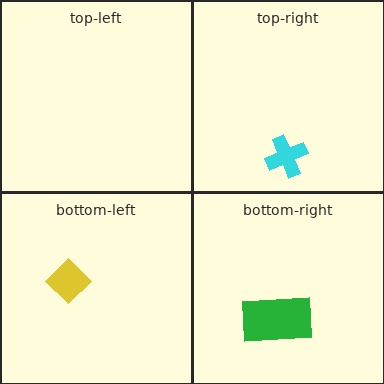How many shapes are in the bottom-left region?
1.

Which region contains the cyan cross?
The top-right region.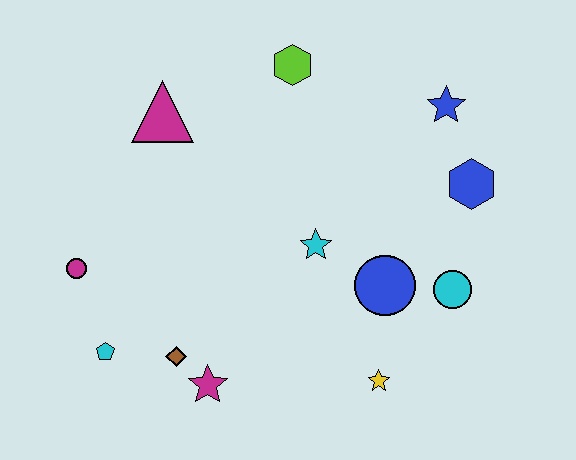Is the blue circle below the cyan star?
Yes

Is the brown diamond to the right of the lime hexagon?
No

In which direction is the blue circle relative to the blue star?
The blue circle is below the blue star.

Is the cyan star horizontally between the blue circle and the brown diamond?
Yes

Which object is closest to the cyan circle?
The blue circle is closest to the cyan circle.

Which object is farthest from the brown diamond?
The blue star is farthest from the brown diamond.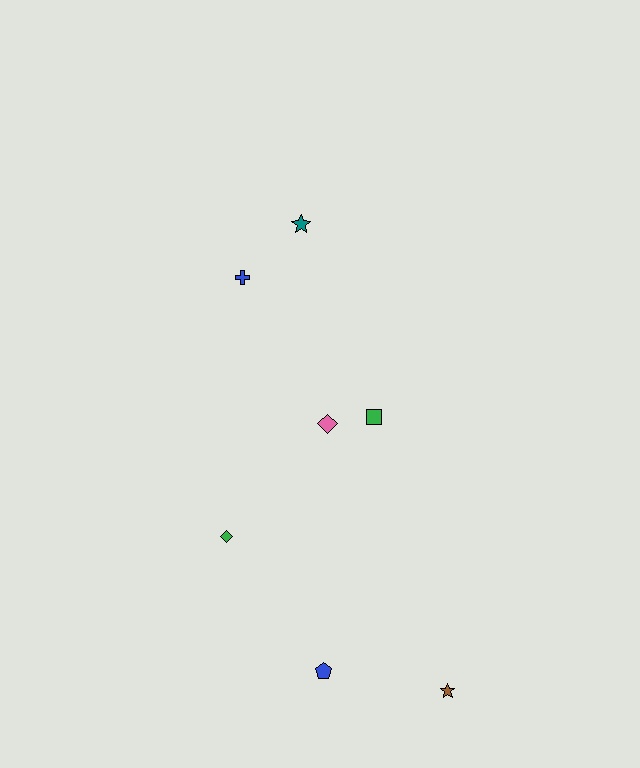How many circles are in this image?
There are no circles.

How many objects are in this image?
There are 7 objects.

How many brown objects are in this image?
There is 1 brown object.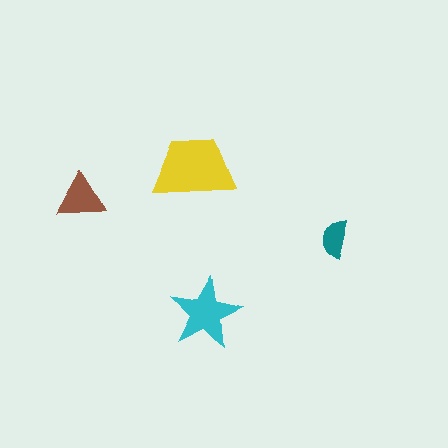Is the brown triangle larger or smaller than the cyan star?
Smaller.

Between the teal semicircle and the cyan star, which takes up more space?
The cyan star.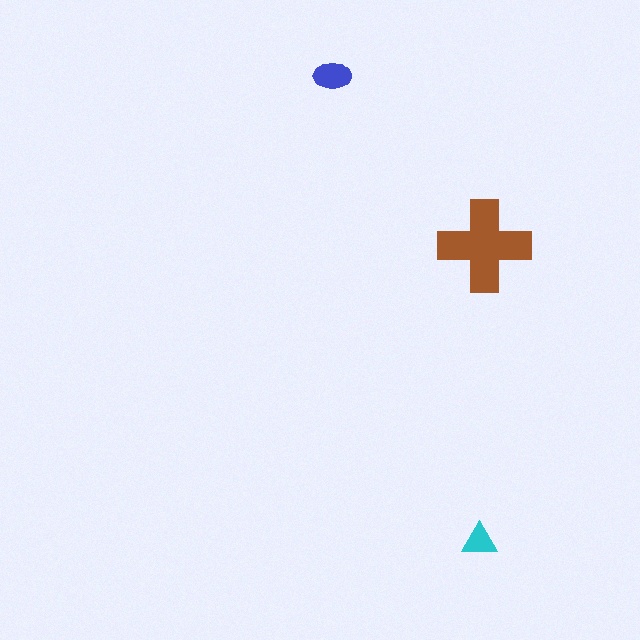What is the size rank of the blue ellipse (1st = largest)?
2nd.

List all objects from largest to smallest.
The brown cross, the blue ellipse, the cyan triangle.